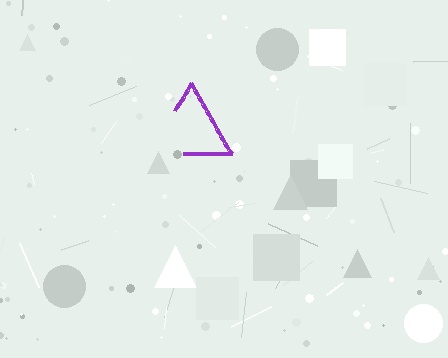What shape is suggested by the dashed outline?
The dashed outline suggests a triangle.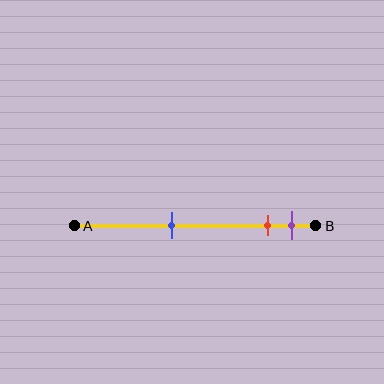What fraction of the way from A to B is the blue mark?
The blue mark is approximately 40% (0.4) of the way from A to B.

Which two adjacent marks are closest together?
The red and purple marks are the closest adjacent pair.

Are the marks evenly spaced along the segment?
No, the marks are not evenly spaced.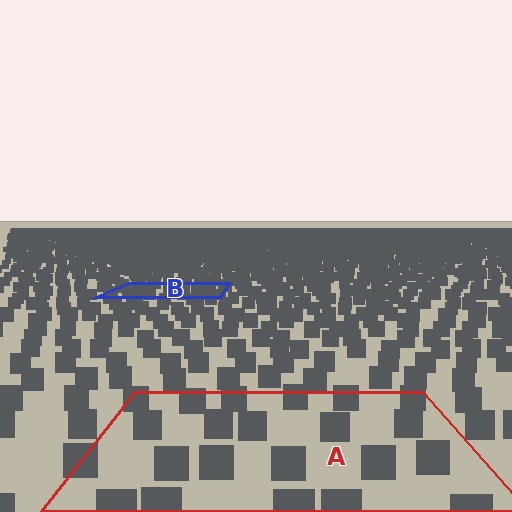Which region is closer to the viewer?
Region A is closer. The texture elements there are larger and more spread out.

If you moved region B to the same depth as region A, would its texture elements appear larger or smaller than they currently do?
They would appear larger. At a closer depth, the same texture elements are projected at a bigger on-screen size.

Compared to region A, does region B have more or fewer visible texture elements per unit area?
Region B has more texture elements per unit area — they are packed more densely because it is farther away.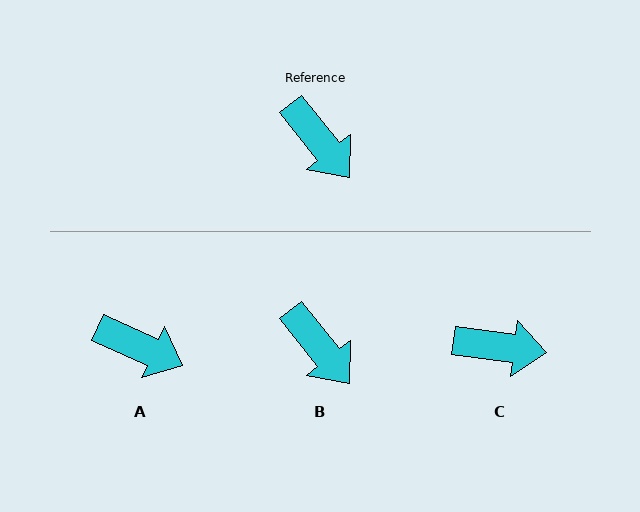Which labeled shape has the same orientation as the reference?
B.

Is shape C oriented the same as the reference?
No, it is off by about 44 degrees.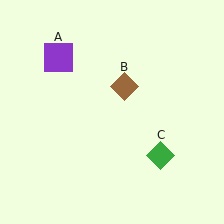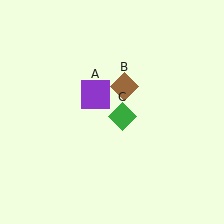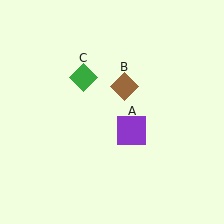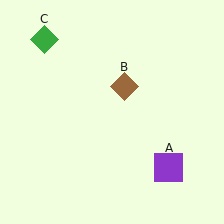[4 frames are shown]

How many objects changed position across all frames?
2 objects changed position: purple square (object A), green diamond (object C).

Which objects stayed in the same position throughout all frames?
Brown diamond (object B) remained stationary.